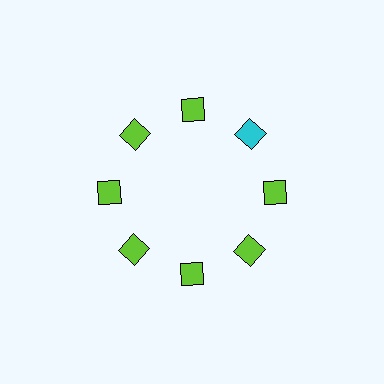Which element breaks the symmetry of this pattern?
The cyan diamond at roughly the 2 o'clock position breaks the symmetry. All other shapes are lime diamonds.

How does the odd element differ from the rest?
It has a different color: cyan instead of lime.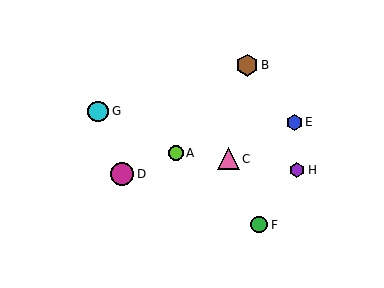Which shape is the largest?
The magenta circle (labeled D) is the largest.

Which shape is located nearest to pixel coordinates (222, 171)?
The pink triangle (labeled C) at (228, 159) is nearest to that location.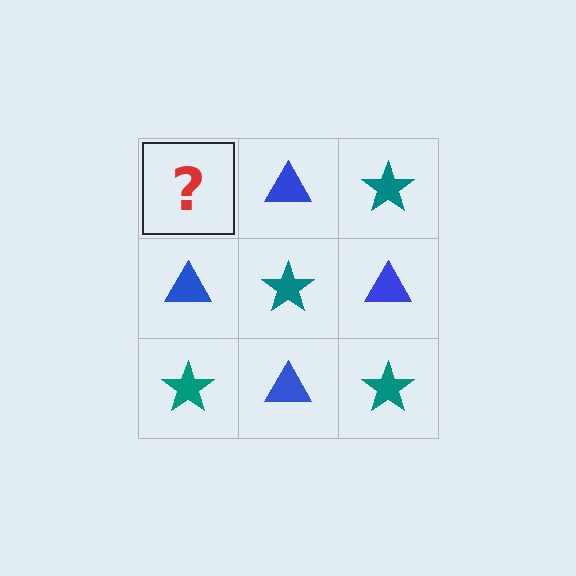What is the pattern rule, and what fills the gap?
The rule is that it alternates teal star and blue triangle in a checkerboard pattern. The gap should be filled with a teal star.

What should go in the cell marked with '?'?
The missing cell should contain a teal star.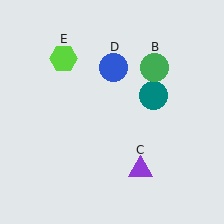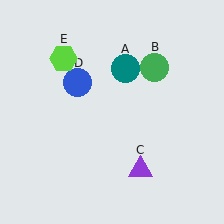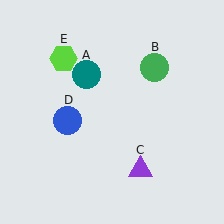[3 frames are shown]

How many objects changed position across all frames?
2 objects changed position: teal circle (object A), blue circle (object D).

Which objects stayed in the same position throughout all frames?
Green circle (object B) and purple triangle (object C) and lime hexagon (object E) remained stationary.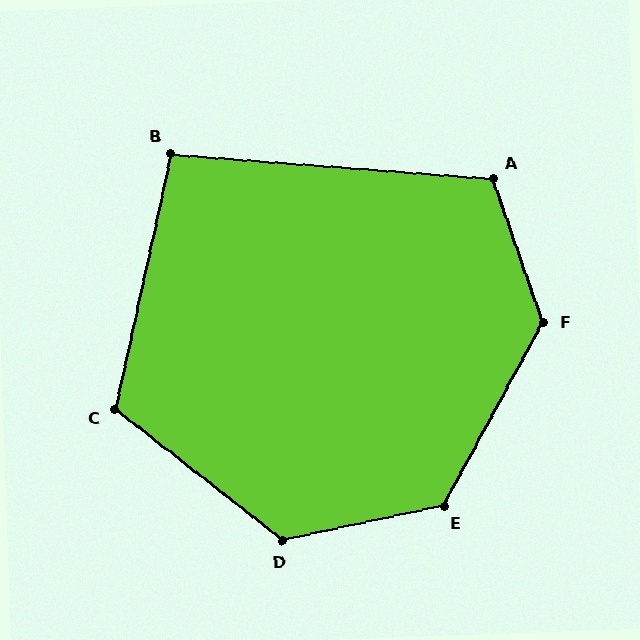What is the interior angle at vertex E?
Approximately 130 degrees (obtuse).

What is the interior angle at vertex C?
Approximately 116 degrees (obtuse).